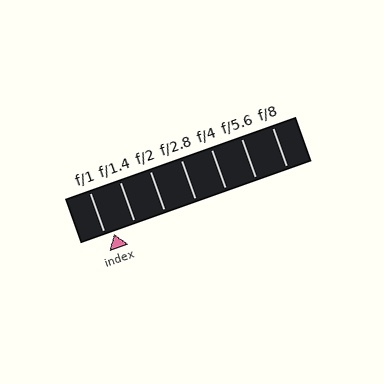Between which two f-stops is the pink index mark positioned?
The index mark is between f/1 and f/1.4.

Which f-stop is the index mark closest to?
The index mark is closest to f/1.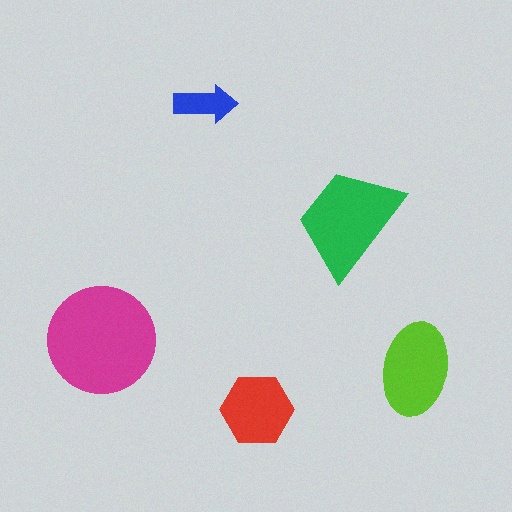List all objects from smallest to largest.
The blue arrow, the red hexagon, the lime ellipse, the green trapezoid, the magenta circle.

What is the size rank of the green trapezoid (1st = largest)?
2nd.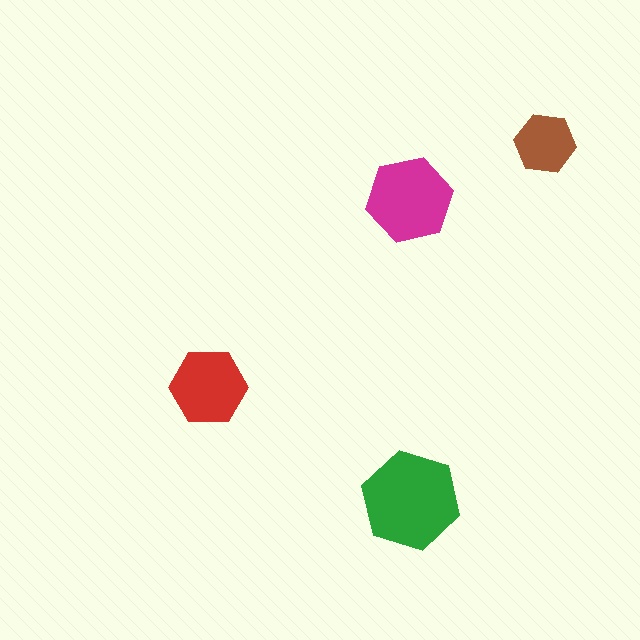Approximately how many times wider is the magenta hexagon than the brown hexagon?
About 1.5 times wider.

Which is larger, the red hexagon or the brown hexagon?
The red one.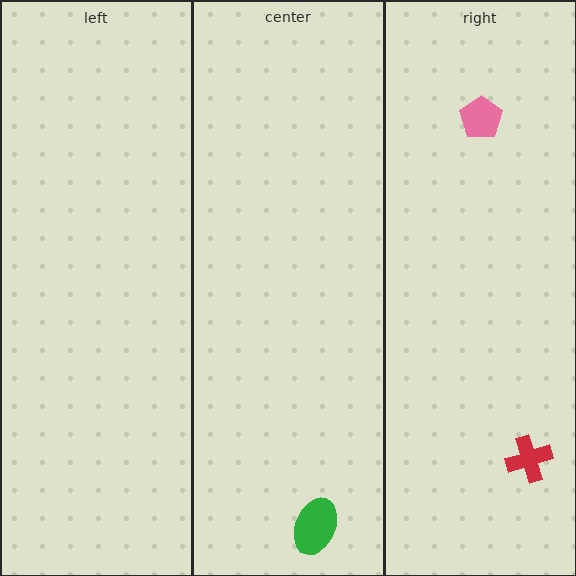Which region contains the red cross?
The right region.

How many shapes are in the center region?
1.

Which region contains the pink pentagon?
The right region.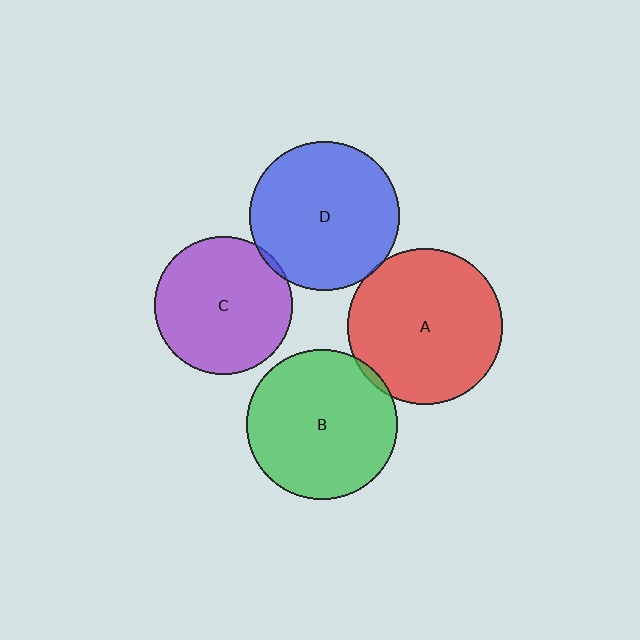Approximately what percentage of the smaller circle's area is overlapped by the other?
Approximately 5%.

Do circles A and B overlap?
Yes.